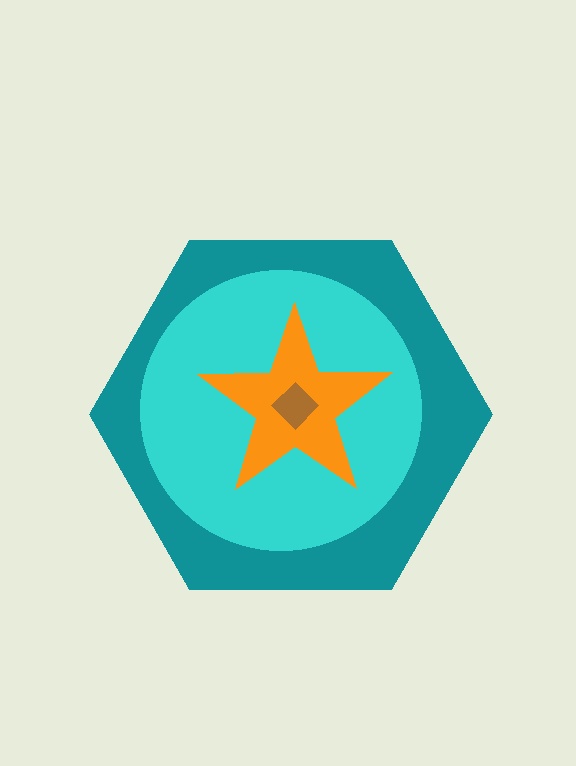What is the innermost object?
The brown diamond.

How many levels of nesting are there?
4.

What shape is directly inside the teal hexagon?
The cyan circle.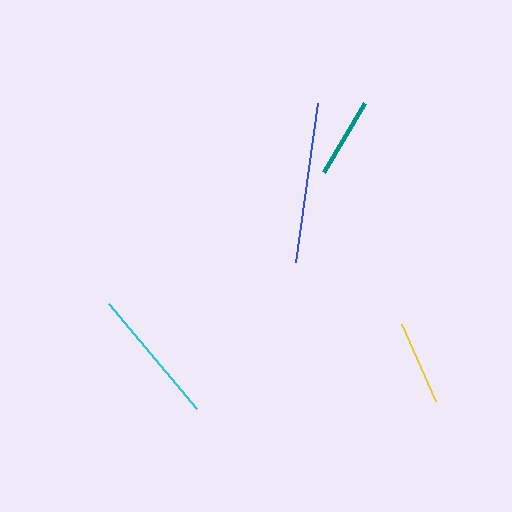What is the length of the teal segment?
The teal segment is approximately 81 pixels long.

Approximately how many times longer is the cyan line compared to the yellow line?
The cyan line is approximately 1.6 times the length of the yellow line.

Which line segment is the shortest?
The teal line is the shortest at approximately 81 pixels.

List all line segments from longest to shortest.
From longest to shortest: blue, cyan, yellow, teal.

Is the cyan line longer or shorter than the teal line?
The cyan line is longer than the teal line.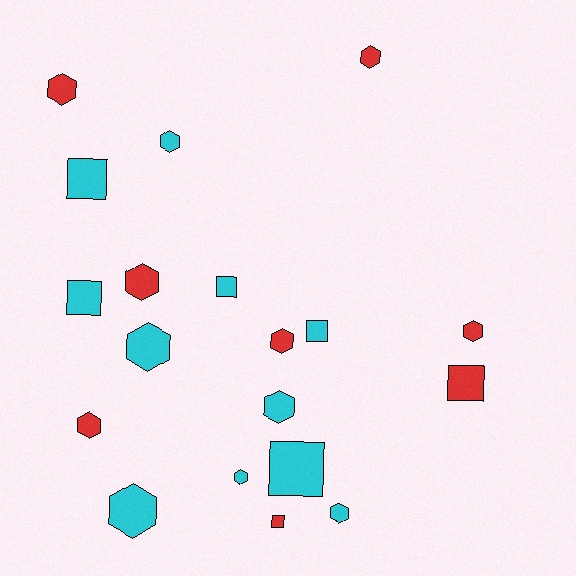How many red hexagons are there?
There are 6 red hexagons.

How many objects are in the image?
There are 19 objects.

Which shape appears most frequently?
Hexagon, with 12 objects.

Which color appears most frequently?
Cyan, with 11 objects.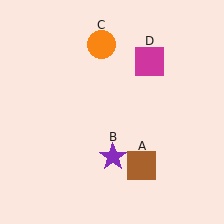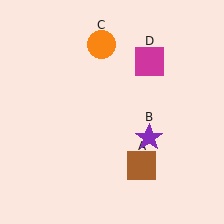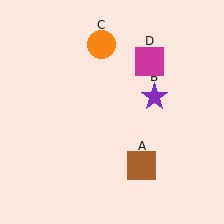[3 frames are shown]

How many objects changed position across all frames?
1 object changed position: purple star (object B).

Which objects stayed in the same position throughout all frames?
Brown square (object A) and orange circle (object C) and magenta square (object D) remained stationary.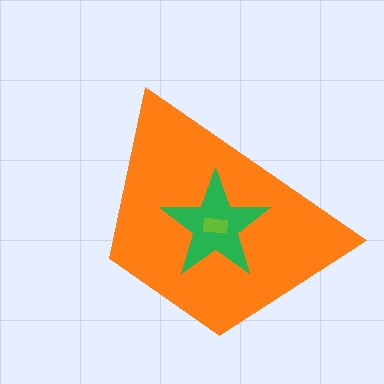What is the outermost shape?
The orange trapezoid.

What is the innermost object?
The lime rectangle.